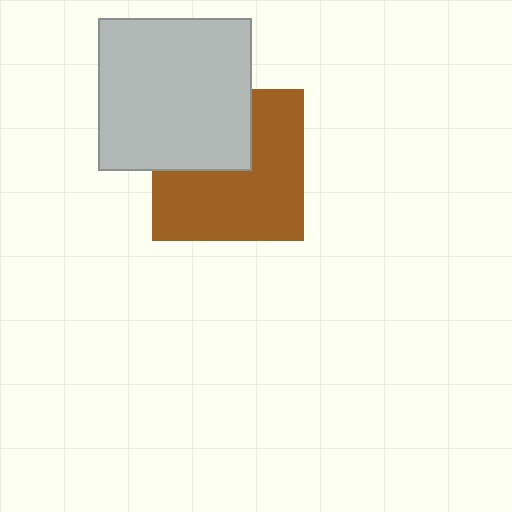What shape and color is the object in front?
The object in front is a light gray square.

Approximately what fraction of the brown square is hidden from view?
Roughly 35% of the brown square is hidden behind the light gray square.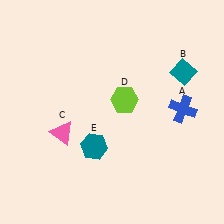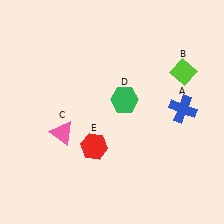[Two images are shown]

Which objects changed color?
B changed from teal to lime. D changed from lime to green. E changed from teal to red.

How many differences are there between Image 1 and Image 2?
There are 3 differences between the two images.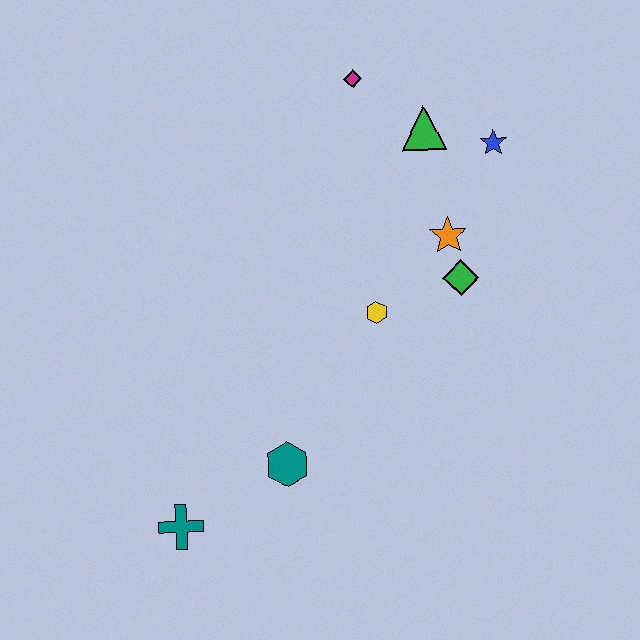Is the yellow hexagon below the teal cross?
No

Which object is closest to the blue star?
The green triangle is closest to the blue star.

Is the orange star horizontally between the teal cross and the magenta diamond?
No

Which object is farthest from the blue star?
The teal cross is farthest from the blue star.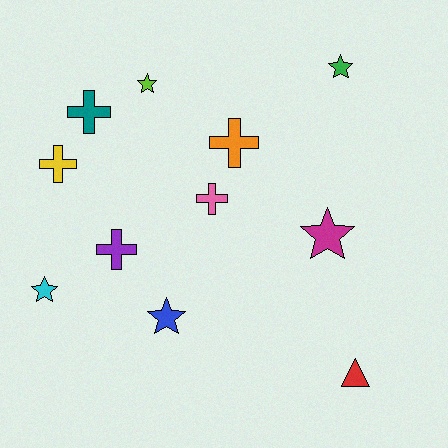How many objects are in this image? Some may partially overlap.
There are 11 objects.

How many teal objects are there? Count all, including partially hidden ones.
There is 1 teal object.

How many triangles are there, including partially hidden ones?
There is 1 triangle.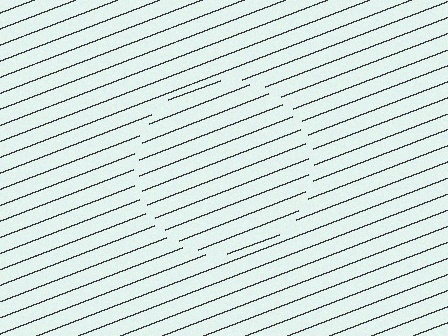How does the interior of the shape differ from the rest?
The interior of the shape contains the same grating, shifted by half a period — the contour is defined by the phase discontinuity where line-ends from the inner and outer gratings abut.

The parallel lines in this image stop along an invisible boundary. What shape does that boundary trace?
An illusory circle. The interior of the shape contains the same grating, shifted by half a period — the contour is defined by the phase discontinuity where line-ends from the inner and outer gratings abut.